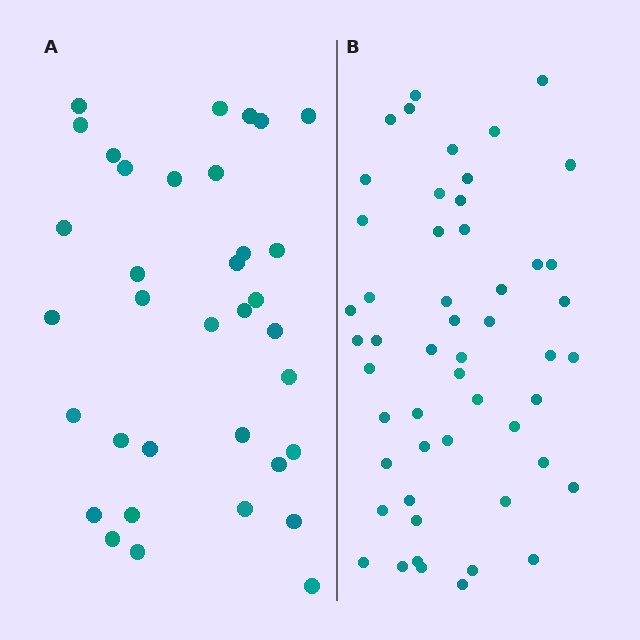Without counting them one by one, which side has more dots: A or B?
Region B (the right region) has more dots.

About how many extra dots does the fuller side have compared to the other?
Region B has approximately 15 more dots than region A.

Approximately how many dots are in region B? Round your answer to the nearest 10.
About 50 dots. (The exact count is 52, which rounds to 50.)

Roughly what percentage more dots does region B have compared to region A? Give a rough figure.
About 50% more.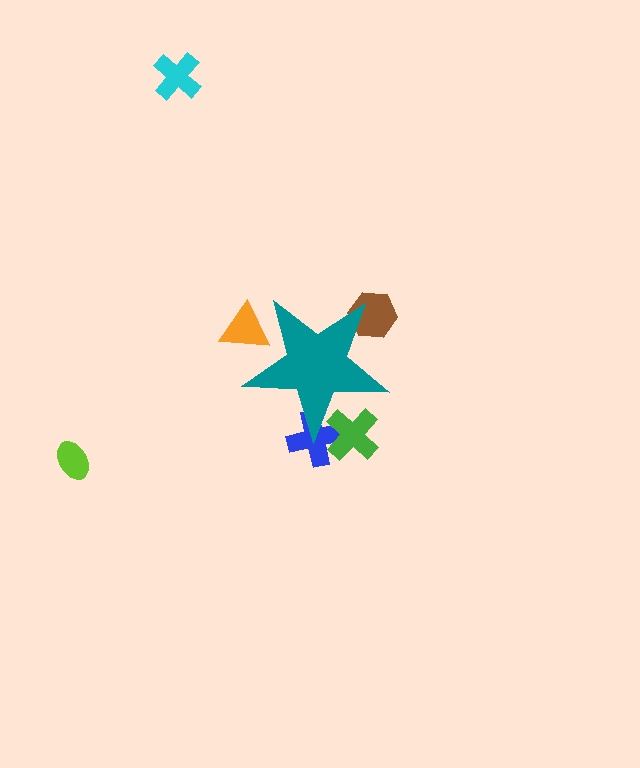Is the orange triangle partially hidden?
Yes, the orange triangle is partially hidden behind the teal star.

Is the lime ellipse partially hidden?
No, the lime ellipse is fully visible.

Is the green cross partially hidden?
Yes, the green cross is partially hidden behind the teal star.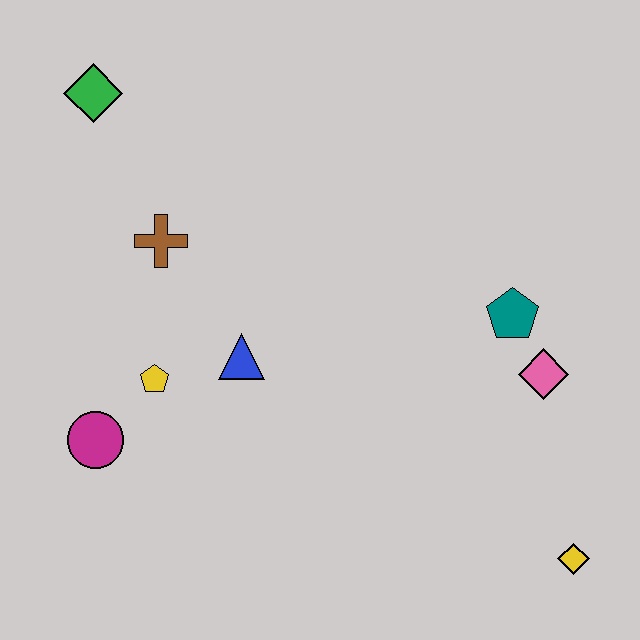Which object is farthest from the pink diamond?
The green diamond is farthest from the pink diamond.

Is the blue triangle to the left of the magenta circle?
No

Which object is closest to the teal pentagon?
The pink diamond is closest to the teal pentagon.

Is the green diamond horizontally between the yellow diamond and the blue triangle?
No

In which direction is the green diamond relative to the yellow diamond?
The green diamond is to the left of the yellow diamond.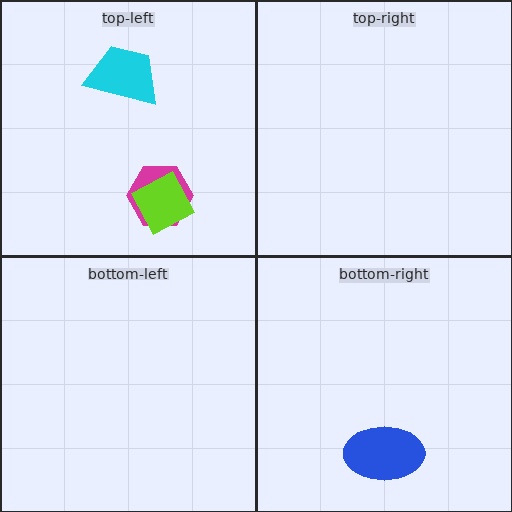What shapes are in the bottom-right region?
The blue ellipse.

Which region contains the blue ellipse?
The bottom-right region.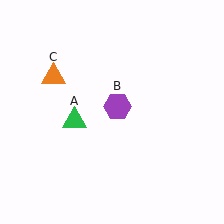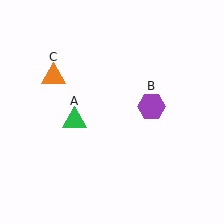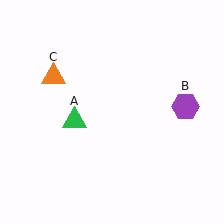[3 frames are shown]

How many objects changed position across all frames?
1 object changed position: purple hexagon (object B).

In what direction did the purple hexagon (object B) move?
The purple hexagon (object B) moved right.